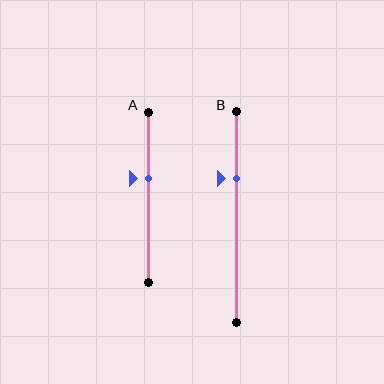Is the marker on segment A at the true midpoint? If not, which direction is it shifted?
No, the marker on segment A is shifted upward by about 11% of the segment length.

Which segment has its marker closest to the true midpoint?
Segment A has its marker closest to the true midpoint.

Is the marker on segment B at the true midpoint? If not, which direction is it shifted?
No, the marker on segment B is shifted upward by about 18% of the segment length.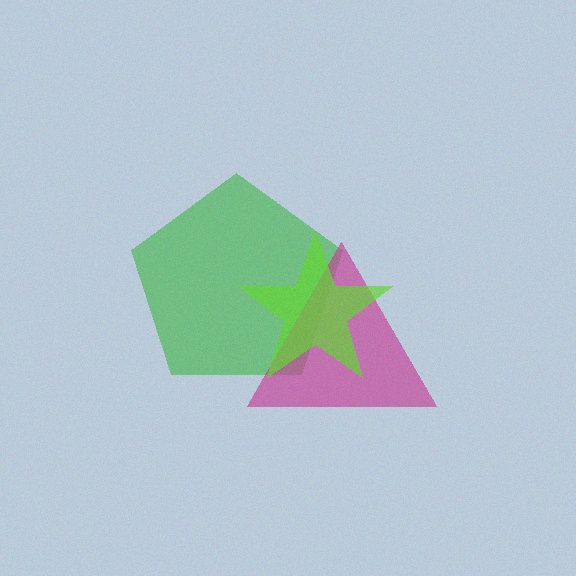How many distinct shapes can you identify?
There are 3 distinct shapes: a green pentagon, a magenta triangle, a lime star.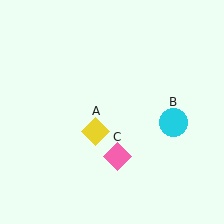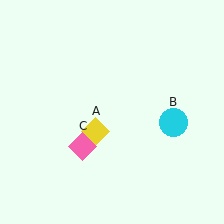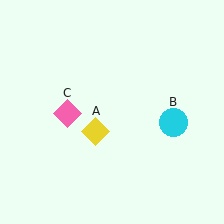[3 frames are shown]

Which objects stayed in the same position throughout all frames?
Yellow diamond (object A) and cyan circle (object B) remained stationary.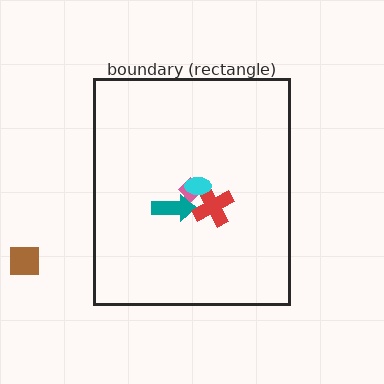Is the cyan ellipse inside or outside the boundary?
Inside.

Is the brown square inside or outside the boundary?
Outside.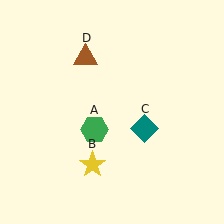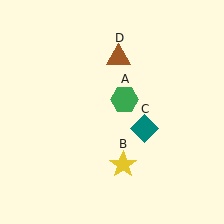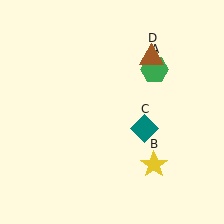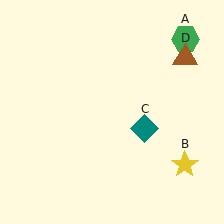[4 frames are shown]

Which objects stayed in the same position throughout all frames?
Teal diamond (object C) remained stationary.